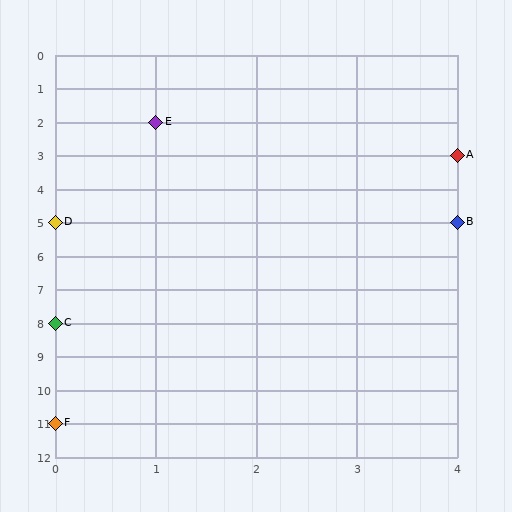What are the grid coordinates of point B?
Point B is at grid coordinates (4, 5).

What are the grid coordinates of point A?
Point A is at grid coordinates (4, 3).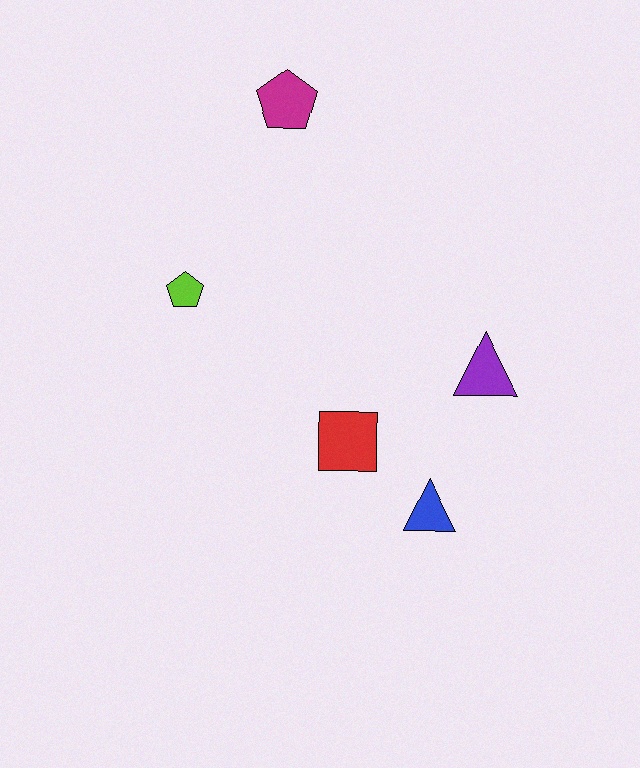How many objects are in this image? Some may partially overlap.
There are 5 objects.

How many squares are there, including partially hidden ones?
There is 1 square.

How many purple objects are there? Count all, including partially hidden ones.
There is 1 purple object.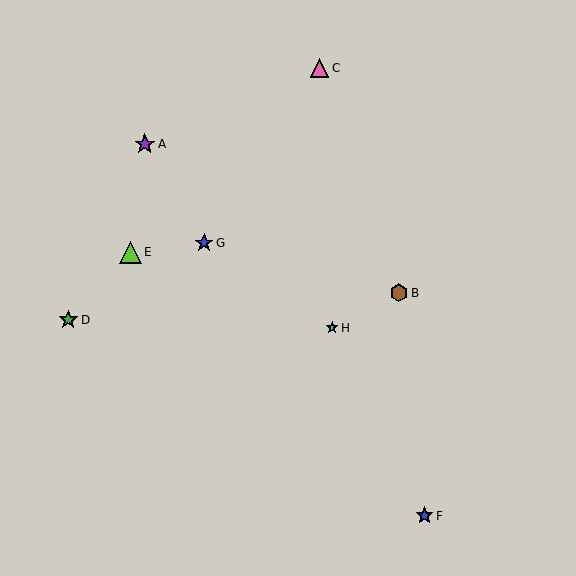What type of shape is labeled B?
Shape B is a brown hexagon.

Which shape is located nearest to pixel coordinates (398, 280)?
The brown hexagon (labeled B) at (399, 293) is nearest to that location.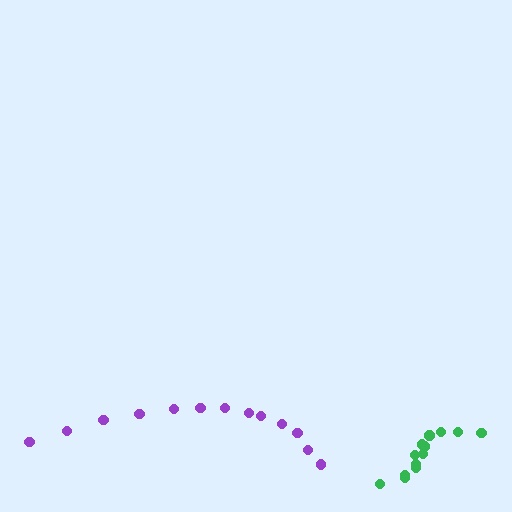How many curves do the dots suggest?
There are 2 distinct paths.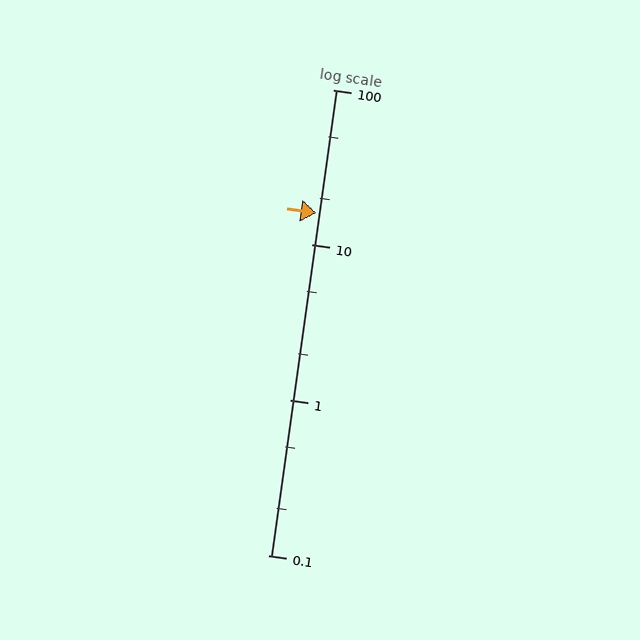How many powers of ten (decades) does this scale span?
The scale spans 3 decades, from 0.1 to 100.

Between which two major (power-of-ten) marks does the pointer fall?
The pointer is between 10 and 100.